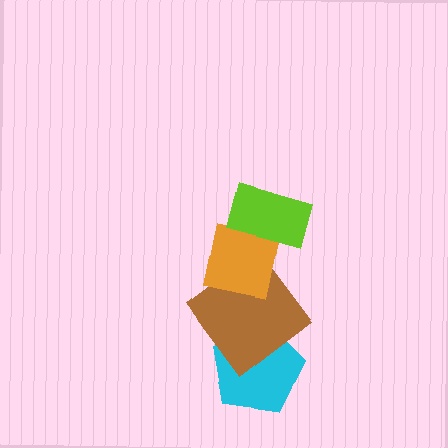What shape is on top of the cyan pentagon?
The brown diamond is on top of the cyan pentagon.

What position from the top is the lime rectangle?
The lime rectangle is 1st from the top.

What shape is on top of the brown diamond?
The orange square is on top of the brown diamond.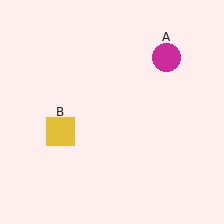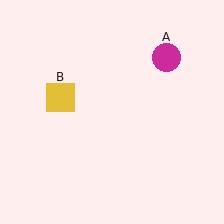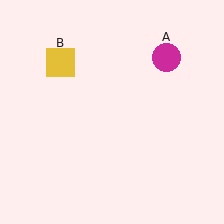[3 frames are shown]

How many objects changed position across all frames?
1 object changed position: yellow square (object B).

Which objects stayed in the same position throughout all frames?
Magenta circle (object A) remained stationary.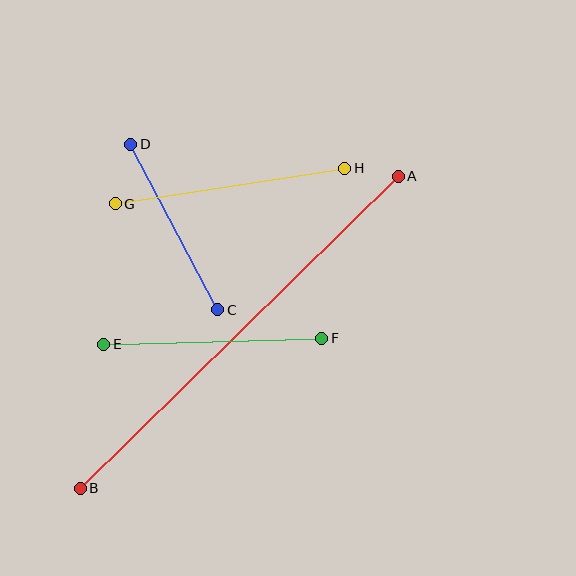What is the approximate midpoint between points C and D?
The midpoint is at approximately (174, 227) pixels.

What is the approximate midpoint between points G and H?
The midpoint is at approximately (230, 186) pixels.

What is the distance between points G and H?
The distance is approximately 232 pixels.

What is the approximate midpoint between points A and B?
The midpoint is at approximately (239, 332) pixels.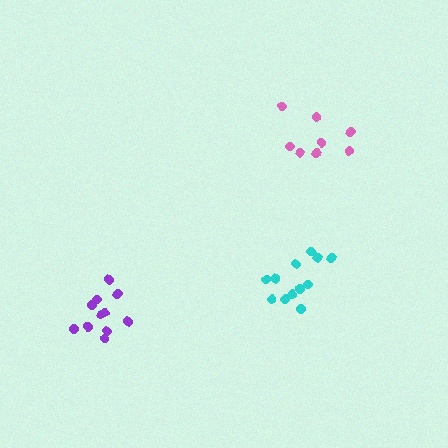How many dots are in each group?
Group 1: 12 dots, Group 2: 11 dots, Group 3: 8 dots (31 total).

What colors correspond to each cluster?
The clusters are colored: cyan, purple, pink.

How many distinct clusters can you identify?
There are 3 distinct clusters.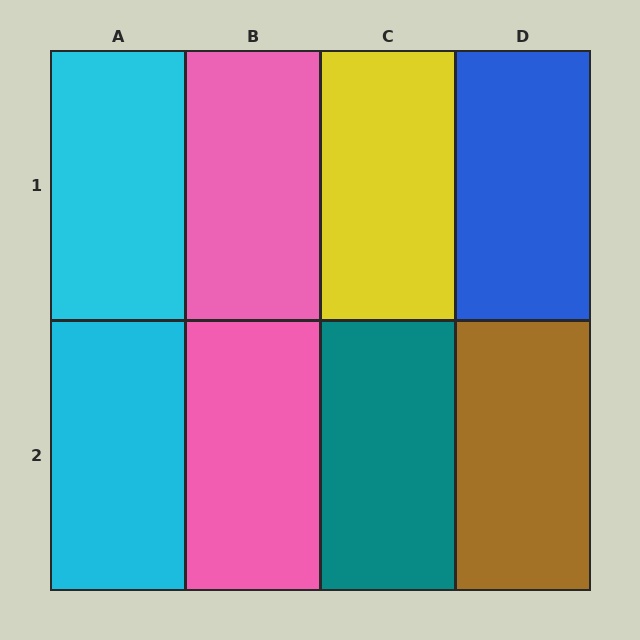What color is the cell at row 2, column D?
Brown.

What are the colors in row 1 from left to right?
Cyan, pink, yellow, blue.